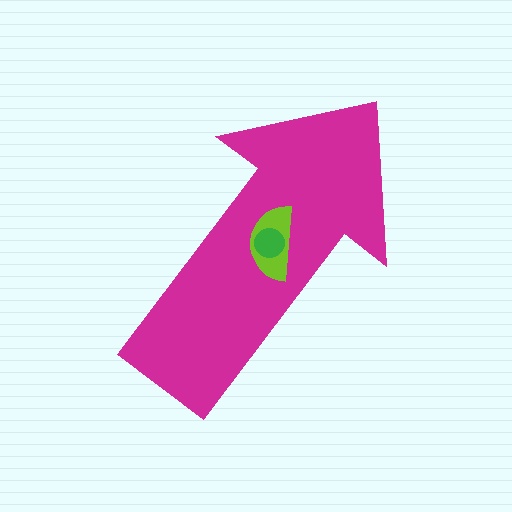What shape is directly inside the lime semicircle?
The green circle.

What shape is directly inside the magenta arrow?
The lime semicircle.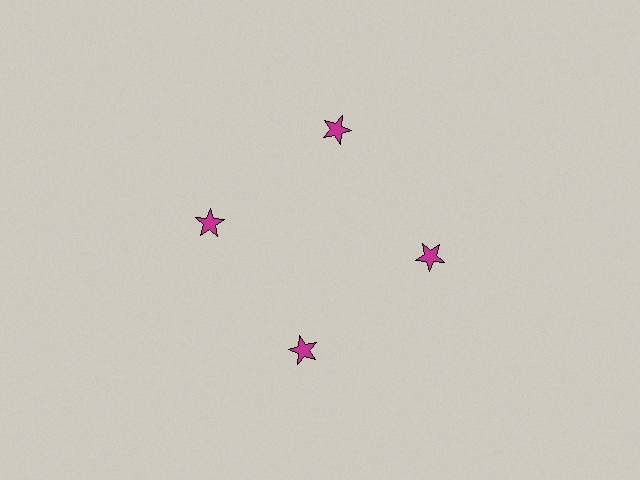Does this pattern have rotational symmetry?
Yes, this pattern has 4-fold rotational symmetry. It looks the same after rotating 90 degrees around the center.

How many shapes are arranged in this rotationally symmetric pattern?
There are 4 shapes, arranged in 4 groups of 1.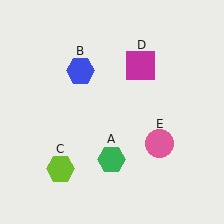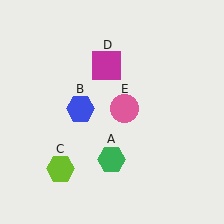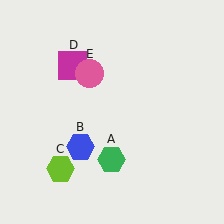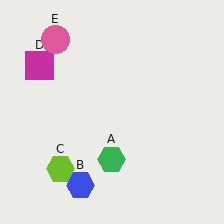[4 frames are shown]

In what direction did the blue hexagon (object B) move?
The blue hexagon (object B) moved down.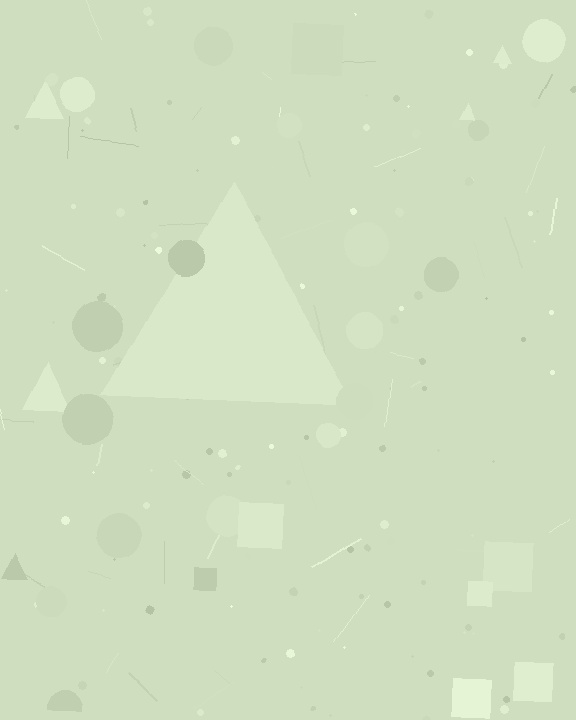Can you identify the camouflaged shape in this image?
The camouflaged shape is a triangle.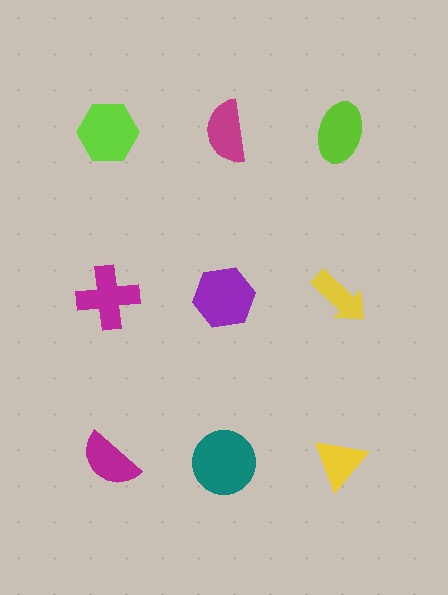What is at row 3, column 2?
A teal circle.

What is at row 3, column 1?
A magenta semicircle.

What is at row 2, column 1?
A magenta cross.